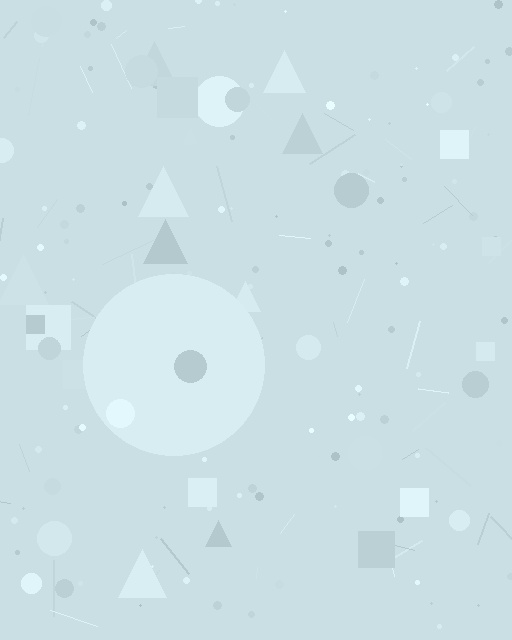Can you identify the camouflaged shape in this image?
The camouflaged shape is a circle.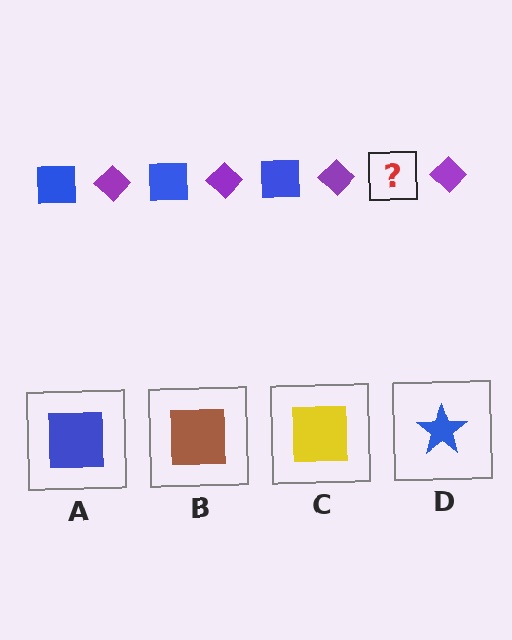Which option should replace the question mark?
Option A.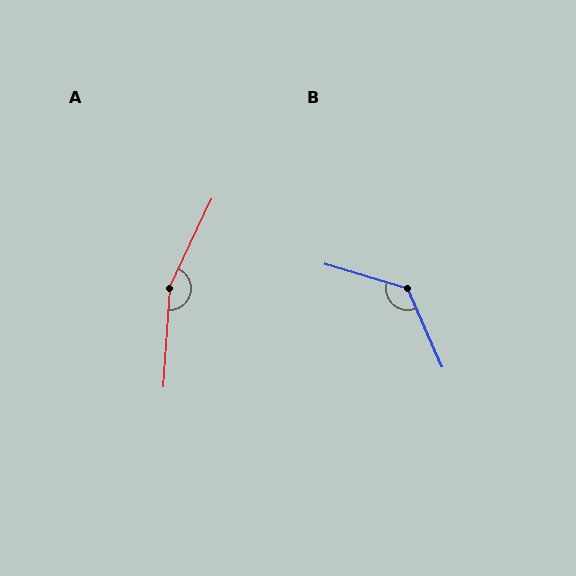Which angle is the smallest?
B, at approximately 130 degrees.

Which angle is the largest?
A, at approximately 158 degrees.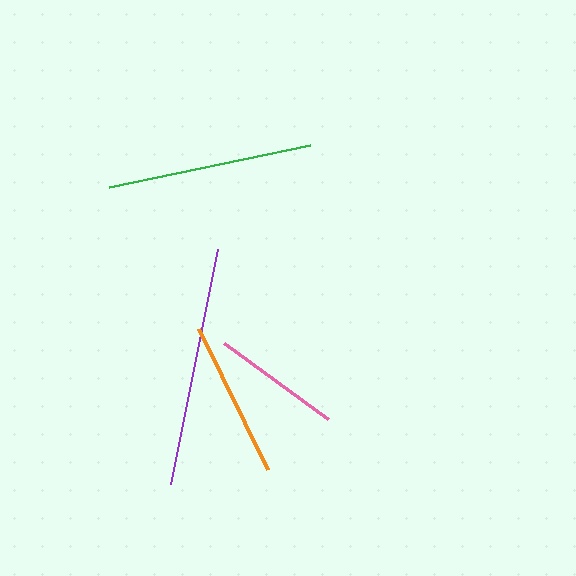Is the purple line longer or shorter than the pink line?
The purple line is longer than the pink line.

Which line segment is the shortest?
The pink line is the shortest at approximately 129 pixels.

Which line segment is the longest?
The purple line is the longest at approximately 240 pixels.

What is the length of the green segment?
The green segment is approximately 205 pixels long.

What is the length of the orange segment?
The orange segment is approximately 157 pixels long.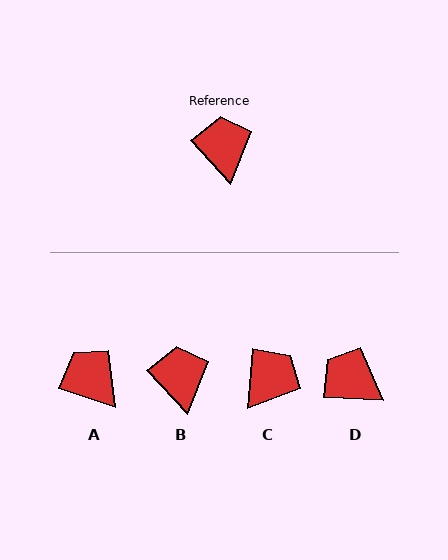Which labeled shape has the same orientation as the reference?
B.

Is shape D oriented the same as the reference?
No, it is off by about 45 degrees.